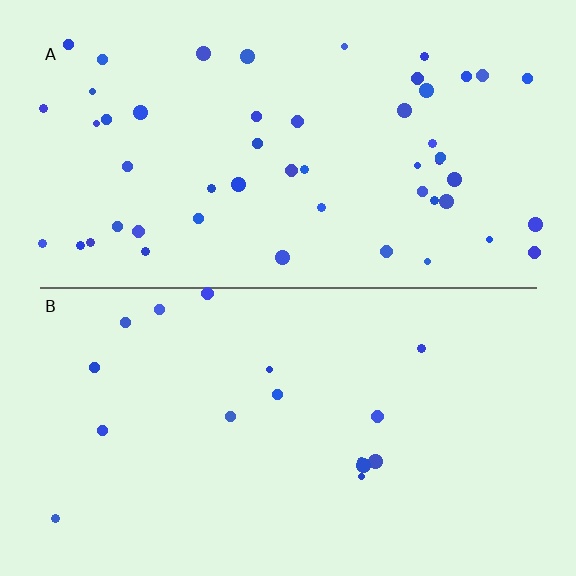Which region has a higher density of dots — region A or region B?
A (the top).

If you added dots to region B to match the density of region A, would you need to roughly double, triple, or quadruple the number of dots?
Approximately triple.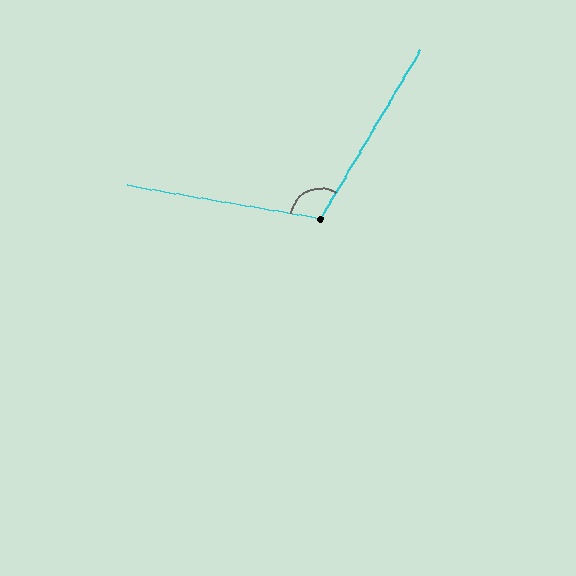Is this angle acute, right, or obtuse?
It is obtuse.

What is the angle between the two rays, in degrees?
Approximately 111 degrees.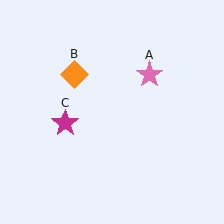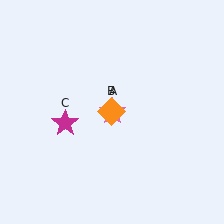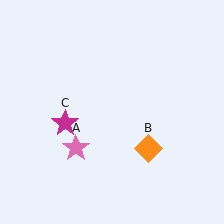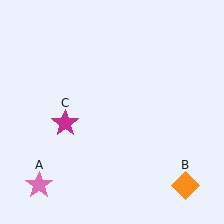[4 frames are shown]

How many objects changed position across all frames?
2 objects changed position: pink star (object A), orange diamond (object B).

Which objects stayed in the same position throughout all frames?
Magenta star (object C) remained stationary.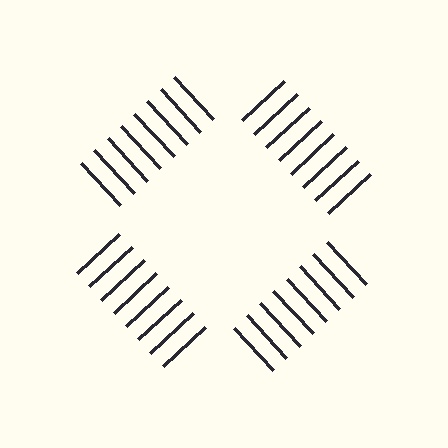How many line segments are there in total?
32 — 8 along each of the 4 edges.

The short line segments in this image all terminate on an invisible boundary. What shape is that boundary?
An illusory square — the line segments terminate on its edges but no continuous stroke is drawn.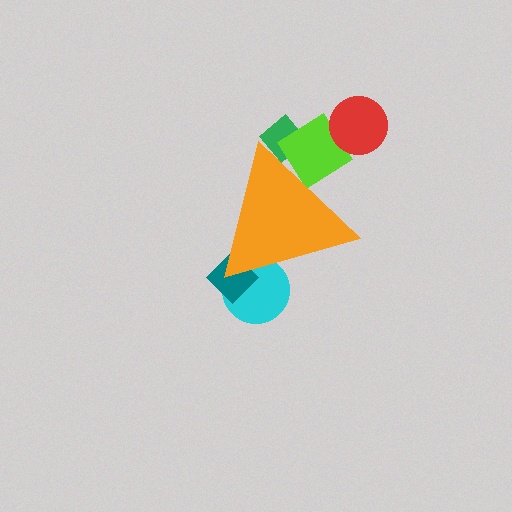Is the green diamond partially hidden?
Yes, the green diamond is partially hidden behind the orange triangle.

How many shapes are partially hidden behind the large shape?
4 shapes are partially hidden.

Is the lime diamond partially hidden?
Yes, the lime diamond is partially hidden behind the orange triangle.